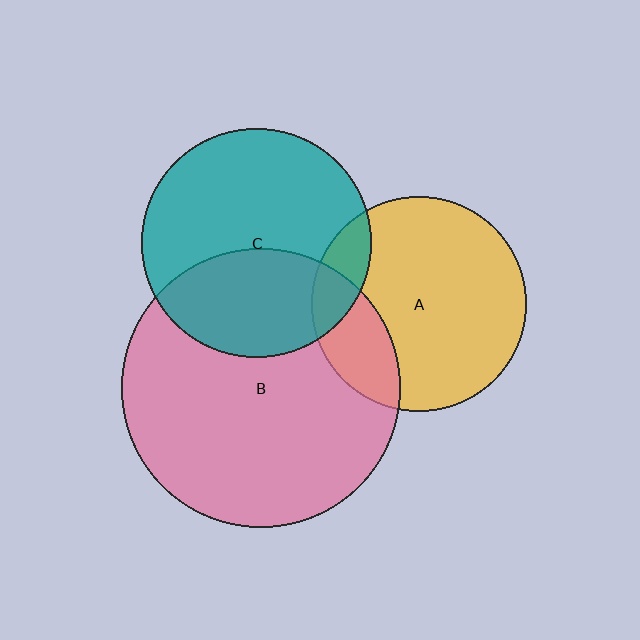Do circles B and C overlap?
Yes.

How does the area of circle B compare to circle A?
Approximately 1.7 times.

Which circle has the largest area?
Circle B (pink).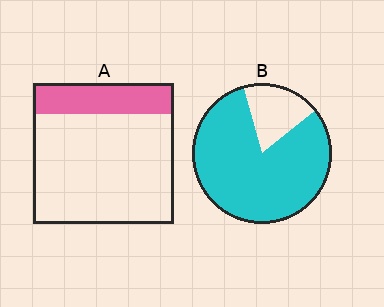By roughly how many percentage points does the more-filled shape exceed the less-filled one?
By roughly 60 percentage points (B over A).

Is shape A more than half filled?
No.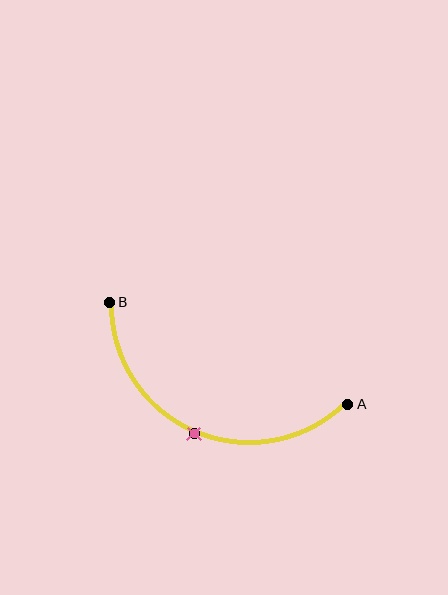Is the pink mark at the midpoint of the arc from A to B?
Yes. The pink mark lies on the arc at equal arc-length from both A and B — it is the arc midpoint.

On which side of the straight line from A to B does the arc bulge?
The arc bulges below the straight line connecting A and B.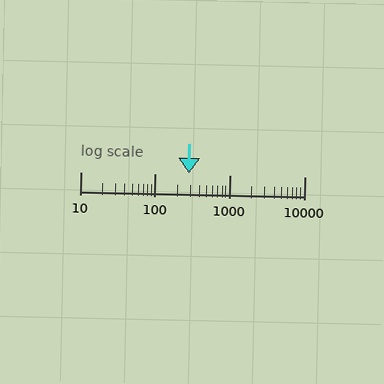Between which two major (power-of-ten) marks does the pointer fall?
The pointer is between 100 and 1000.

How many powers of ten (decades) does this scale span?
The scale spans 3 decades, from 10 to 10000.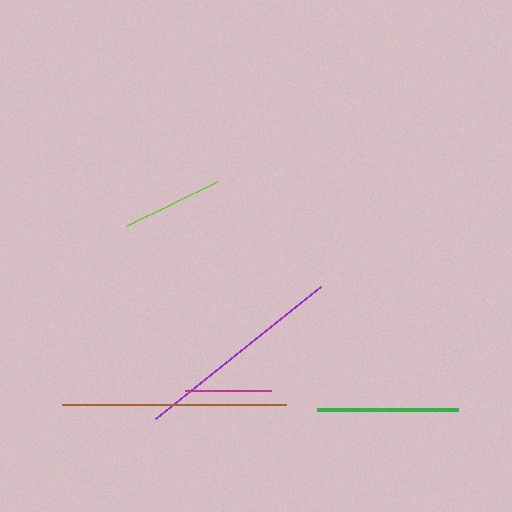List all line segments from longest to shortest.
From longest to shortest: brown, purple, green, lime, magenta.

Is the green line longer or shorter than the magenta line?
The green line is longer than the magenta line.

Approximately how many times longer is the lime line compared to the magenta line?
The lime line is approximately 1.2 times the length of the magenta line.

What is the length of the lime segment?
The lime segment is approximately 100 pixels long.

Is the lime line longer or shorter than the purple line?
The purple line is longer than the lime line.